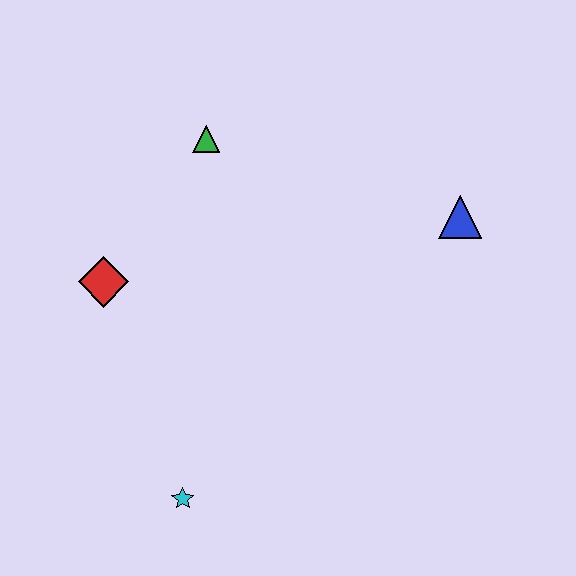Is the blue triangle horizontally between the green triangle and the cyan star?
No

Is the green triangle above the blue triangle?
Yes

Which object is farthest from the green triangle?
The cyan star is farthest from the green triangle.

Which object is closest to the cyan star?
The red diamond is closest to the cyan star.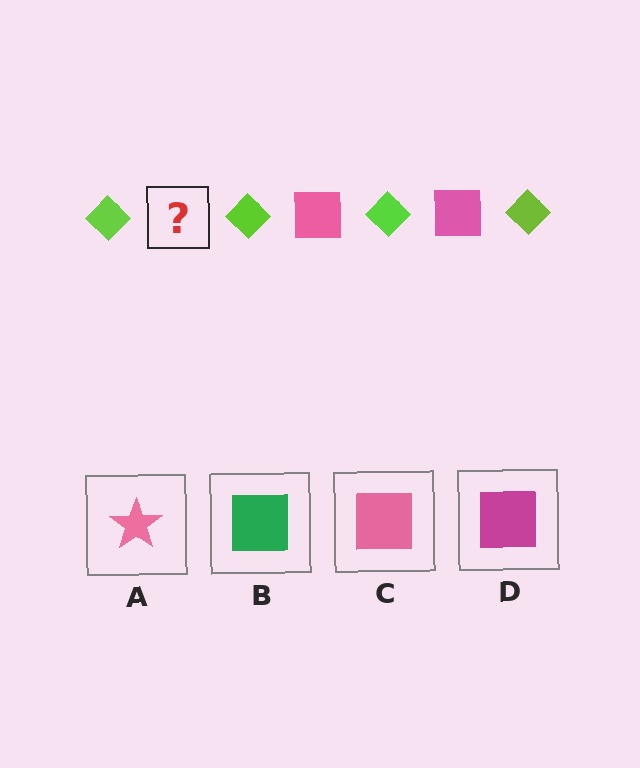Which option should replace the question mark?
Option C.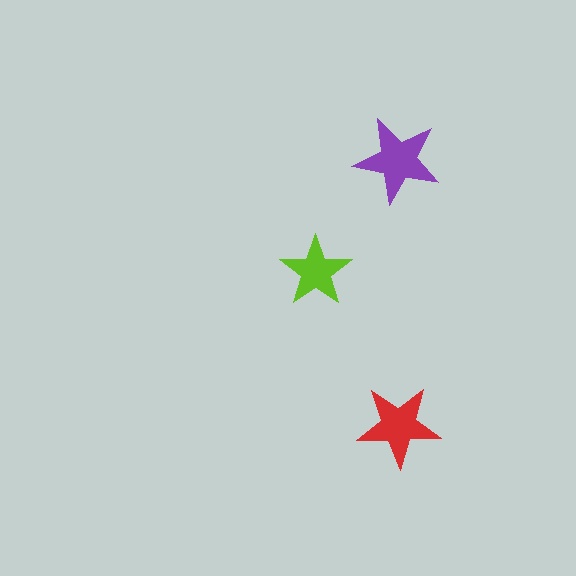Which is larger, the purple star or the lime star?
The purple one.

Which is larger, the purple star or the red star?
The purple one.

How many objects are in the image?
There are 3 objects in the image.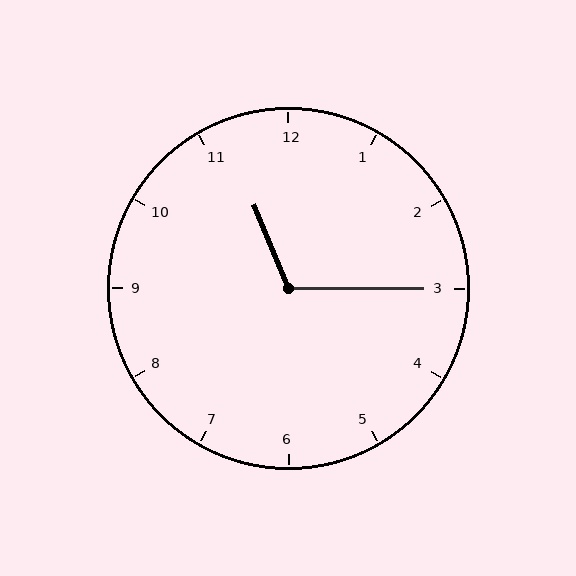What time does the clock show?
11:15.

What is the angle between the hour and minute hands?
Approximately 112 degrees.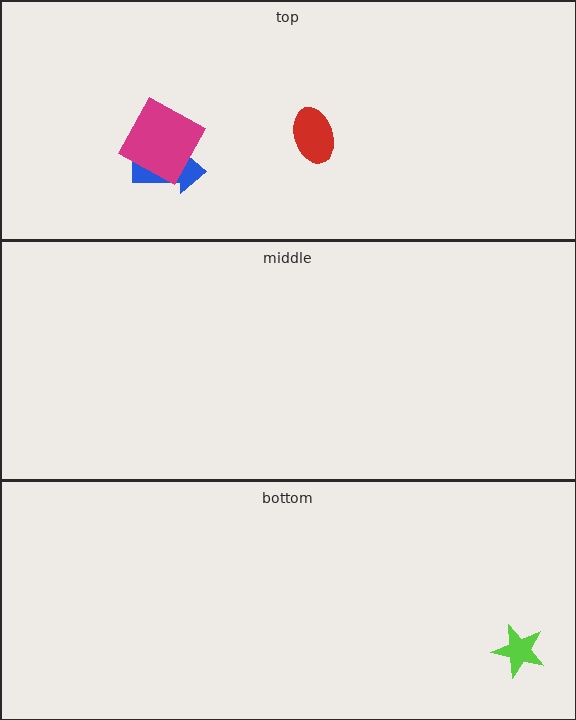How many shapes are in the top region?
3.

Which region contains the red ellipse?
The top region.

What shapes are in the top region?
The red ellipse, the blue arrow, the magenta square.